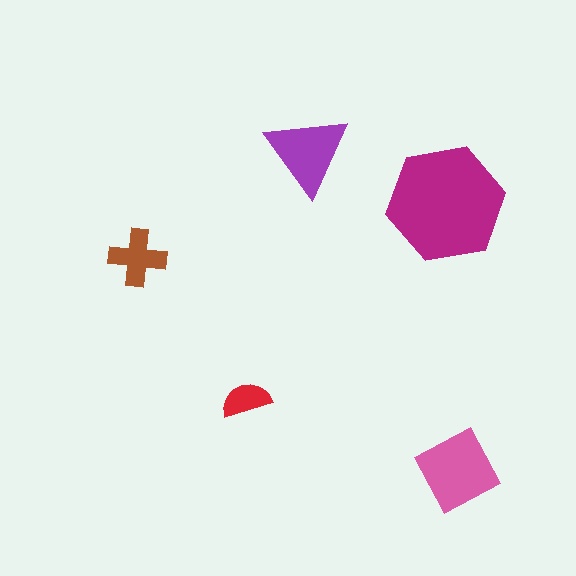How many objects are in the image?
There are 5 objects in the image.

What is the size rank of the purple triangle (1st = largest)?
3rd.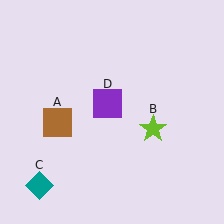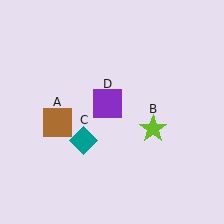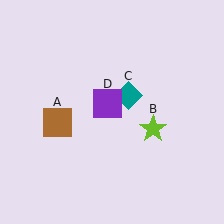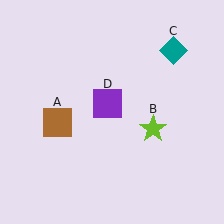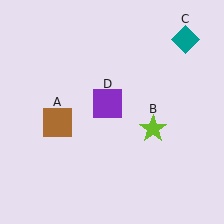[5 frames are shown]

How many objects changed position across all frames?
1 object changed position: teal diamond (object C).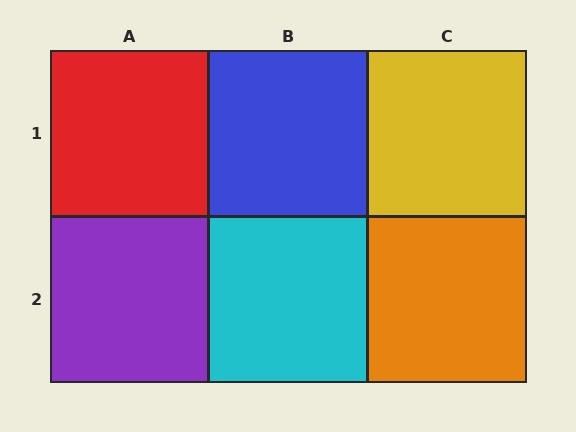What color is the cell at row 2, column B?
Cyan.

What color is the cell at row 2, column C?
Orange.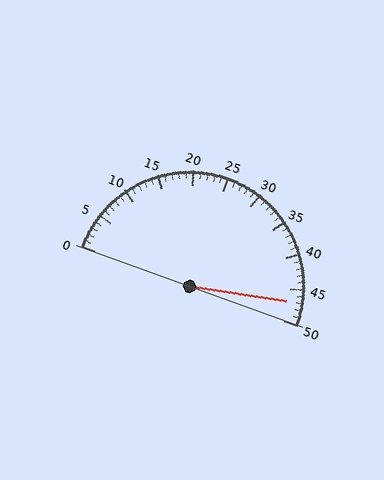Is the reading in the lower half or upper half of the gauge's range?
The reading is in the upper half of the range (0 to 50).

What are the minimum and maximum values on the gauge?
The gauge ranges from 0 to 50.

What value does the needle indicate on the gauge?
The needle indicates approximately 47.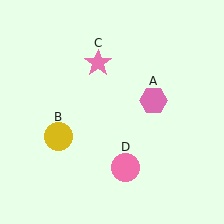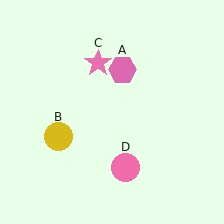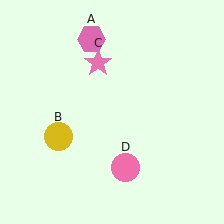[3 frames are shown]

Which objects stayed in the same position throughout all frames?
Yellow circle (object B) and pink star (object C) and pink circle (object D) remained stationary.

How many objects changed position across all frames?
1 object changed position: pink hexagon (object A).